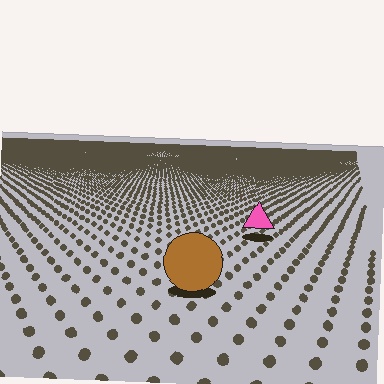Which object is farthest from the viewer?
The pink triangle is farthest from the viewer. It appears smaller and the ground texture around it is denser.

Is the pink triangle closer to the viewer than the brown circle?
No. The brown circle is closer — you can tell from the texture gradient: the ground texture is coarser near it.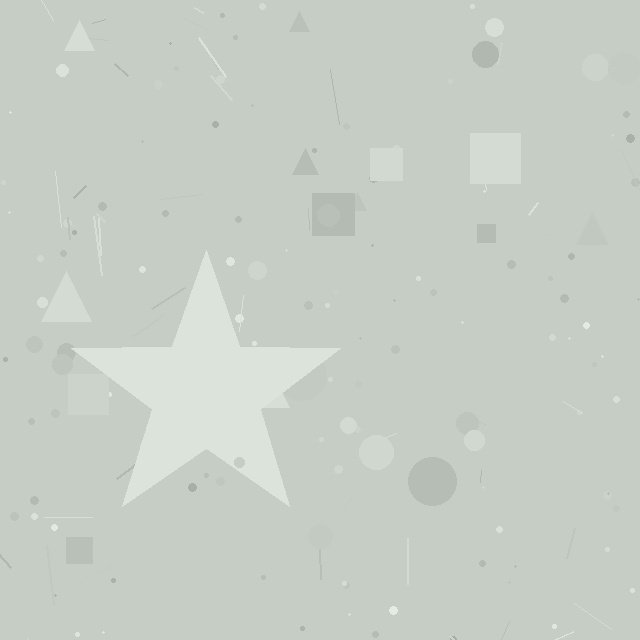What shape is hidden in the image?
A star is hidden in the image.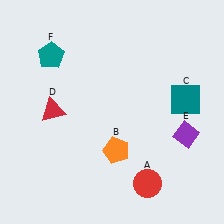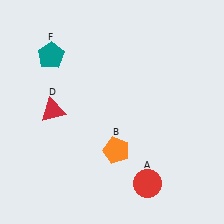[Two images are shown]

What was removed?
The purple diamond (E), the teal square (C) were removed in Image 2.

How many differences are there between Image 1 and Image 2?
There are 2 differences between the two images.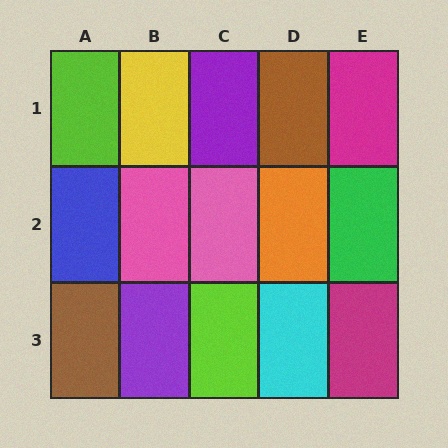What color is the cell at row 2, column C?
Pink.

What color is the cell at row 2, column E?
Green.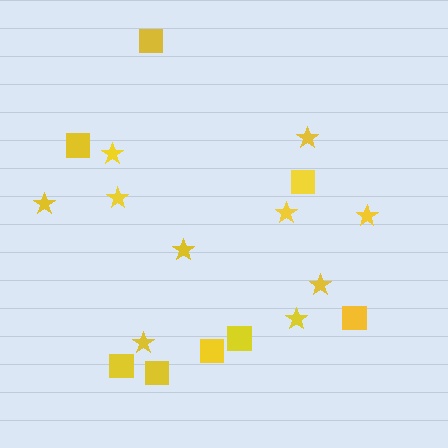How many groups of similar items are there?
There are 2 groups: one group of stars (10) and one group of squares (8).